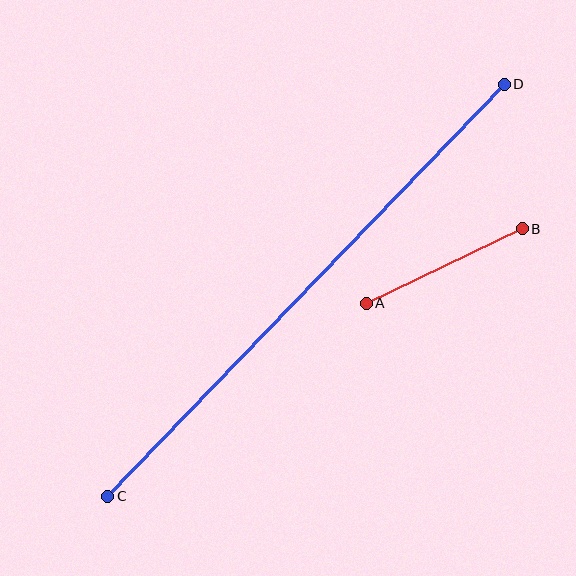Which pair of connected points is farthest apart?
Points C and D are farthest apart.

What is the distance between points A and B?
The distance is approximately 173 pixels.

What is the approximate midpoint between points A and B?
The midpoint is at approximately (444, 266) pixels.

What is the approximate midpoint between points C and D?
The midpoint is at approximately (306, 290) pixels.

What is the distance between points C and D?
The distance is approximately 572 pixels.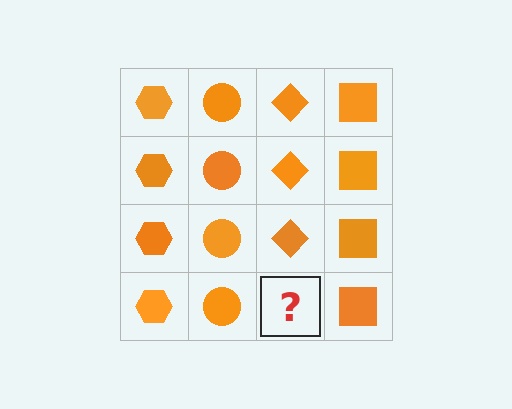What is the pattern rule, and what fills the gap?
The rule is that each column has a consistent shape. The gap should be filled with an orange diamond.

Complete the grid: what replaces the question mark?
The question mark should be replaced with an orange diamond.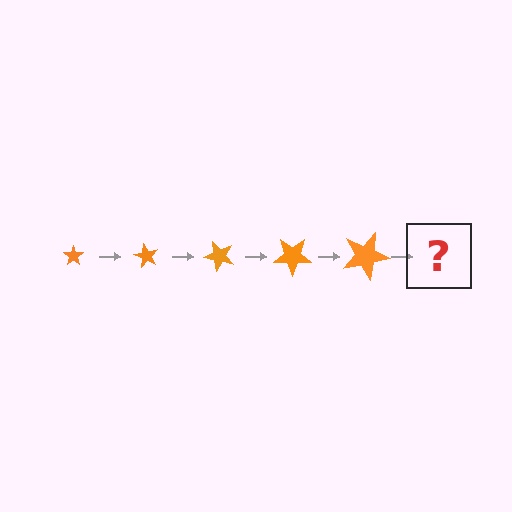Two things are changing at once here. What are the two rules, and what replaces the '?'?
The two rules are that the star grows larger each step and it rotates 60 degrees each step. The '?' should be a star, larger than the previous one and rotated 300 degrees from the start.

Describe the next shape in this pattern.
It should be a star, larger than the previous one and rotated 300 degrees from the start.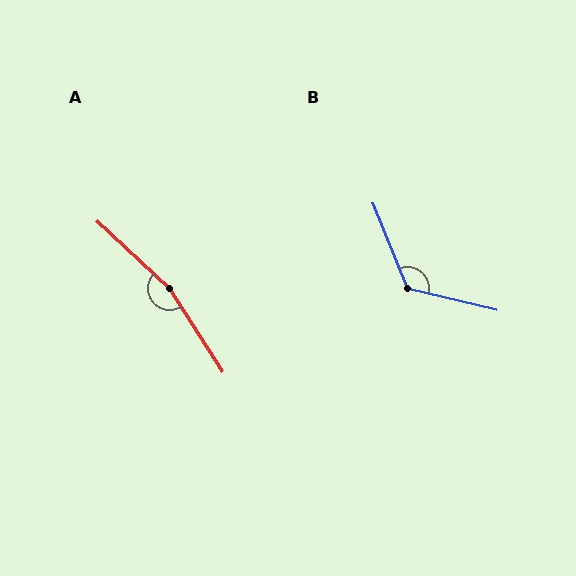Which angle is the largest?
A, at approximately 166 degrees.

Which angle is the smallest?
B, at approximately 126 degrees.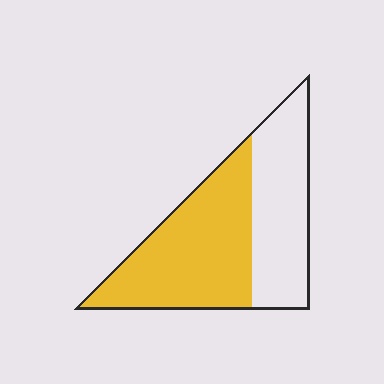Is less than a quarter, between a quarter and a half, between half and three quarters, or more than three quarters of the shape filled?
Between half and three quarters.